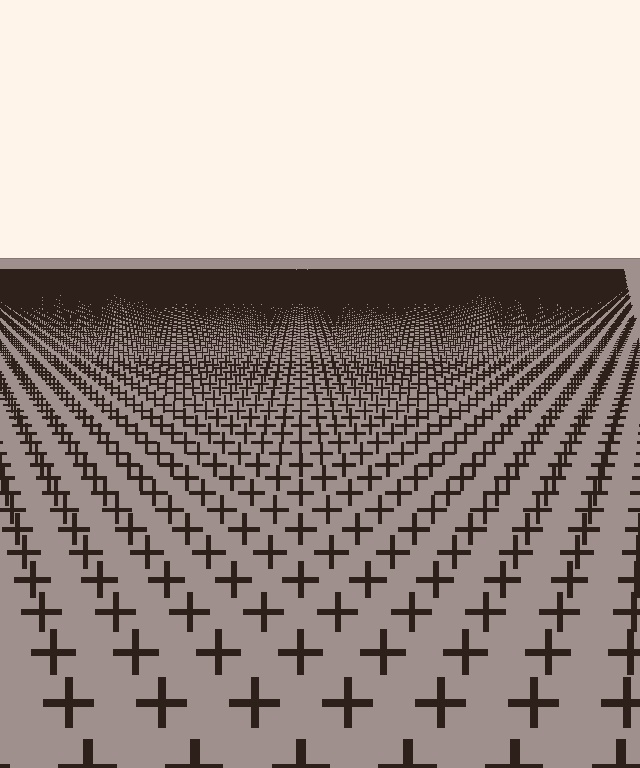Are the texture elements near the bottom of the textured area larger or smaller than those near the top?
Larger. Near the bottom, elements are closer to the viewer and appear at a bigger on-screen size.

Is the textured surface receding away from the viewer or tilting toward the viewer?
The surface is receding away from the viewer. Texture elements get smaller and denser toward the top.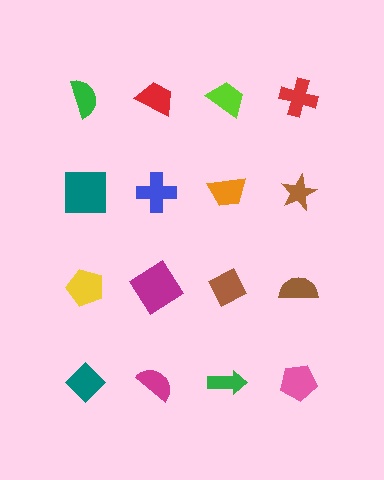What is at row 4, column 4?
A pink pentagon.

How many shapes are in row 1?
4 shapes.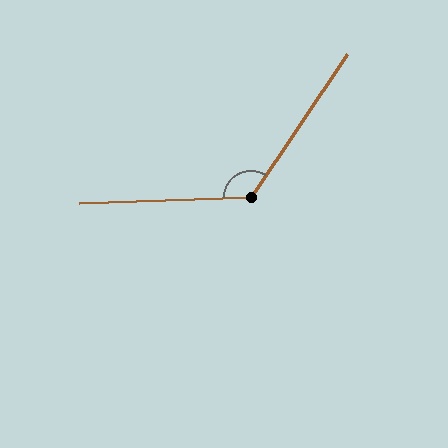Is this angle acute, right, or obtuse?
It is obtuse.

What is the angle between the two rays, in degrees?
Approximately 126 degrees.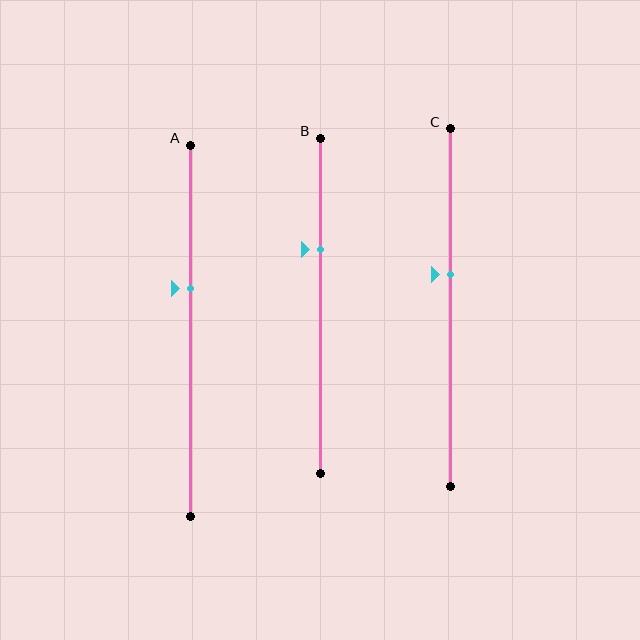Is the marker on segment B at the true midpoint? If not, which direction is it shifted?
No, the marker on segment B is shifted upward by about 17% of the segment length.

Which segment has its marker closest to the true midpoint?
Segment C has its marker closest to the true midpoint.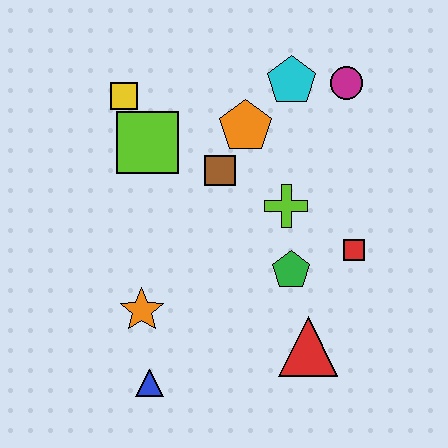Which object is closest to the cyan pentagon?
The magenta circle is closest to the cyan pentagon.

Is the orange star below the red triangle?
No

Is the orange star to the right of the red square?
No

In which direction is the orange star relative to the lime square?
The orange star is below the lime square.